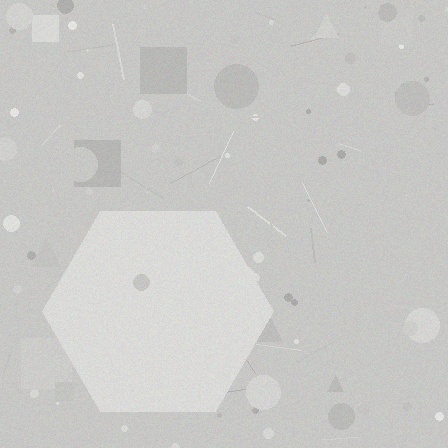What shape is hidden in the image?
A hexagon is hidden in the image.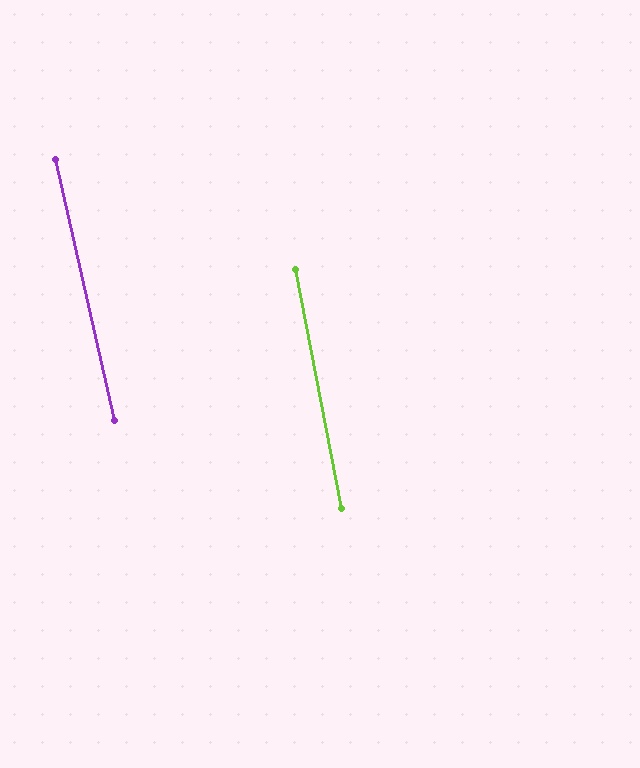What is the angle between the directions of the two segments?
Approximately 2 degrees.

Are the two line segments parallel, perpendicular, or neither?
Parallel — their directions differ by only 1.9°.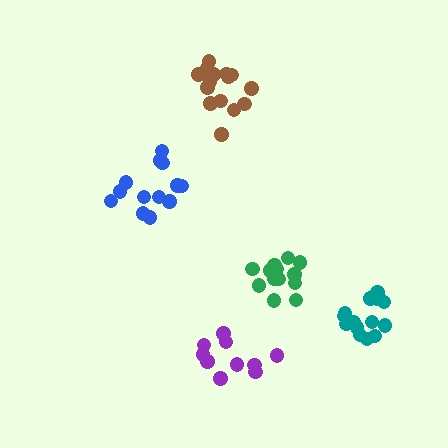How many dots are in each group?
Group 1: 15 dots, Group 2: 13 dots, Group 3: 13 dots, Group 4: 15 dots, Group 5: 10 dots (66 total).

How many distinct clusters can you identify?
There are 5 distinct clusters.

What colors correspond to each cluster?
The clusters are colored: brown, blue, green, teal, purple.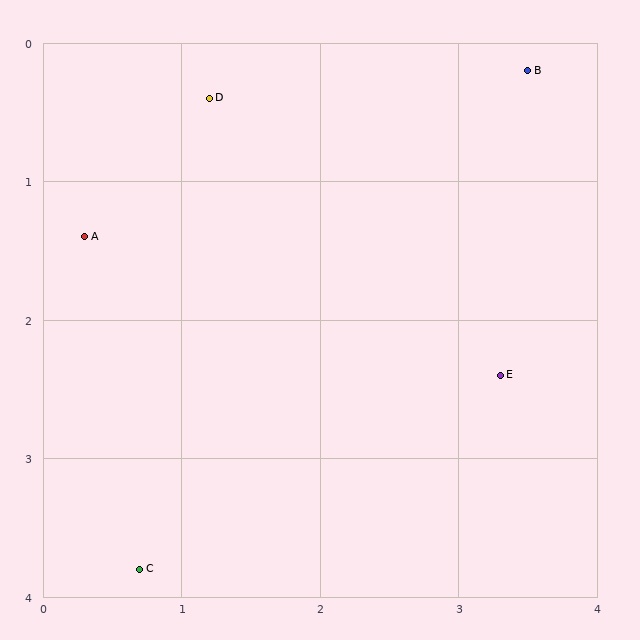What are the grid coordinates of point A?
Point A is at approximately (0.3, 1.4).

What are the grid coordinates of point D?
Point D is at approximately (1.2, 0.4).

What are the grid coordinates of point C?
Point C is at approximately (0.7, 3.8).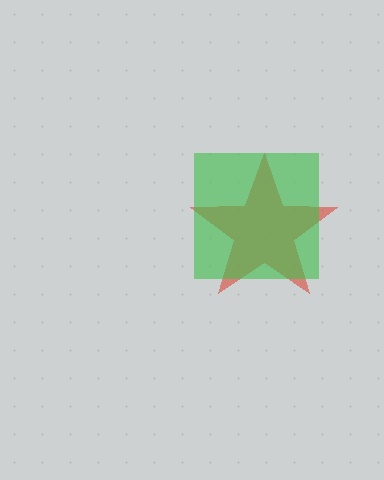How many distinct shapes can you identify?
There are 2 distinct shapes: a red star, a green square.